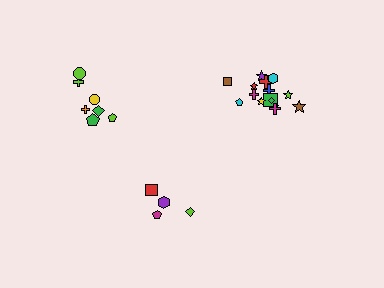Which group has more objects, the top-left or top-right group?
The top-right group.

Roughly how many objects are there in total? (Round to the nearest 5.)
Roughly 25 objects in total.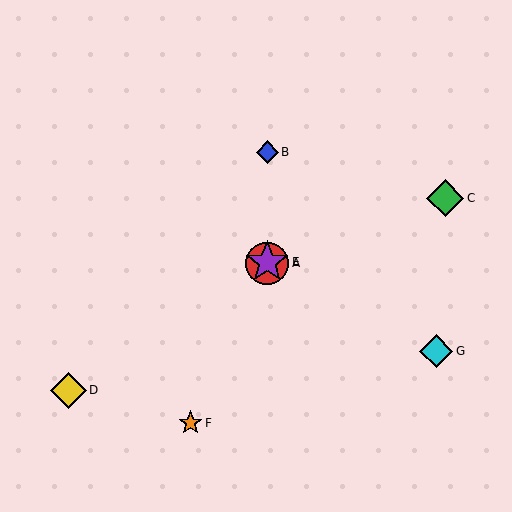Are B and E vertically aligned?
Yes, both are at x≈267.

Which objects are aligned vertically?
Objects A, B, E are aligned vertically.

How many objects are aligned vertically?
3 objects (A, B, E) are aligned vertically.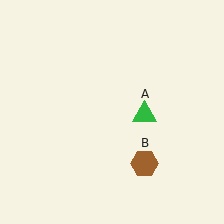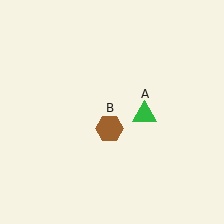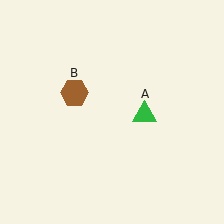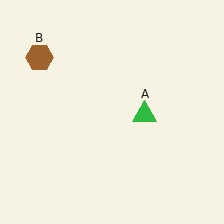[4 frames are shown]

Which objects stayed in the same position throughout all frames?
Green triangle (object A) remained stationary.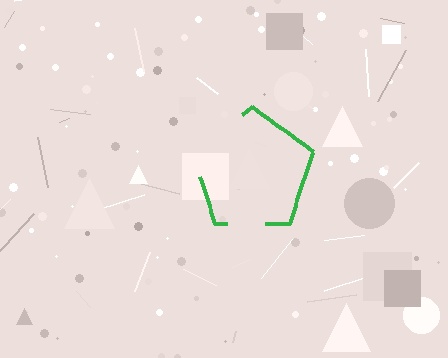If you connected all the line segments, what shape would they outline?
They would outline a pentagon.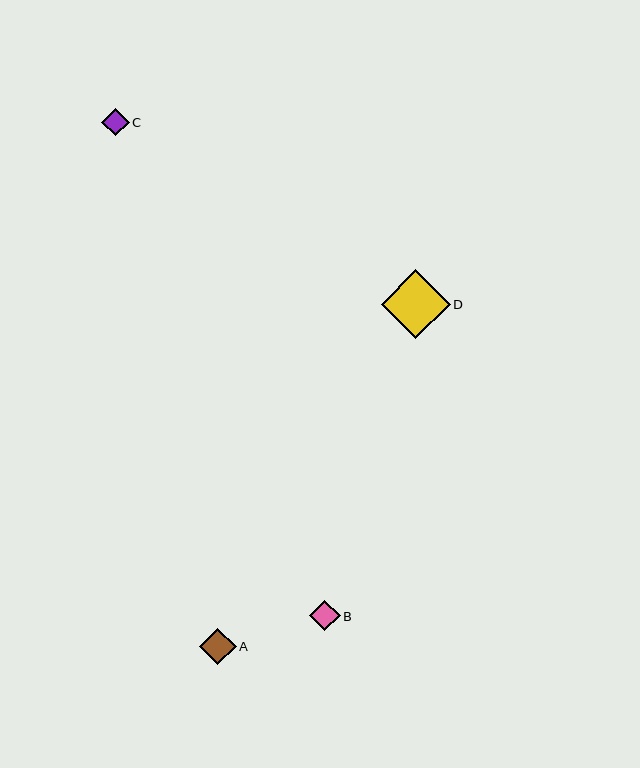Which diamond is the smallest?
Diamond C is the smallest with a size of approximately 28 pixels.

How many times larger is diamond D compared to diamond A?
Diamond D is approximately 1.9 times the size of diamond A.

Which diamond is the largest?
Diamond D is the largest with a size of approximately 69 pixels.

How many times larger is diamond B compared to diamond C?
Diamond B is approximately 1.1 times the size of diamond C.